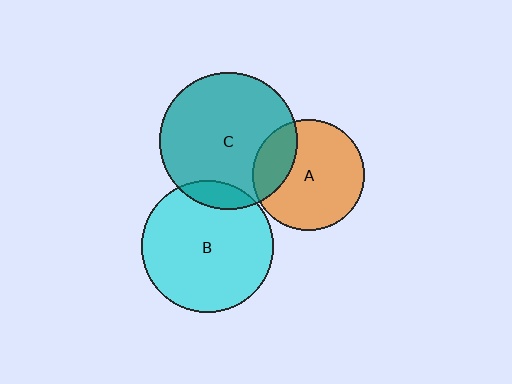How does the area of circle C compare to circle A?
Approximately 1.5 times.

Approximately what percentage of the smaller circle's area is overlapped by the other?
Approximately 10%.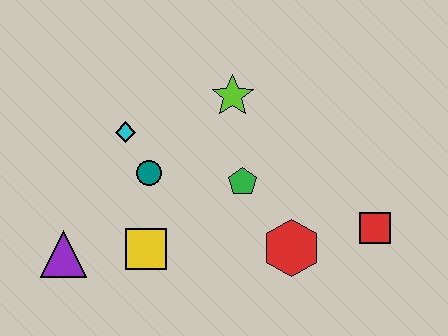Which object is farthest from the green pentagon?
The purple triangle is farthest from the green pentagon.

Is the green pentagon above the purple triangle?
Yes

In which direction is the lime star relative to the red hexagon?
The lime star is above the red hexagon.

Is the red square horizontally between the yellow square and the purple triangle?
No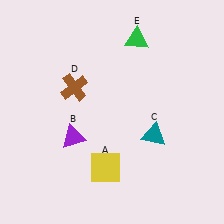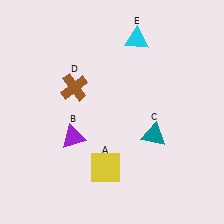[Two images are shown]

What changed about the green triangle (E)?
In Image 1, E is green. In Image 2, it changed to cyan.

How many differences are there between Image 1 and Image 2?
There is 1 difference between the two images.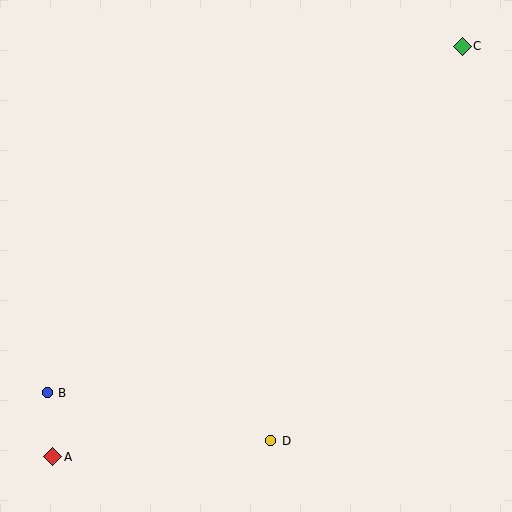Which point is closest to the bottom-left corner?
Point A is closest to the bottom-left corner.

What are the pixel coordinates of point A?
Point A is at (53, 457).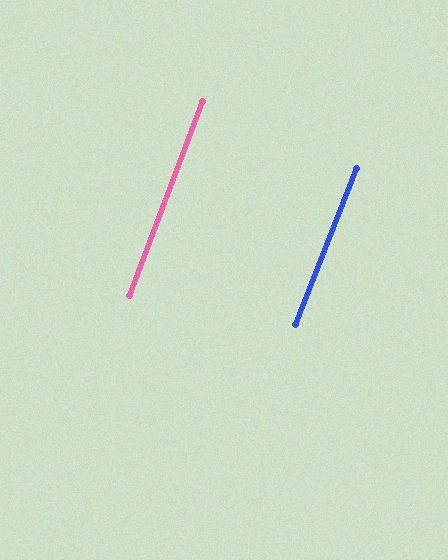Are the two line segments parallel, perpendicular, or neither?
Parallel — their directions differ by only 0.7°.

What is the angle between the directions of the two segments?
Approximately 1 degree.